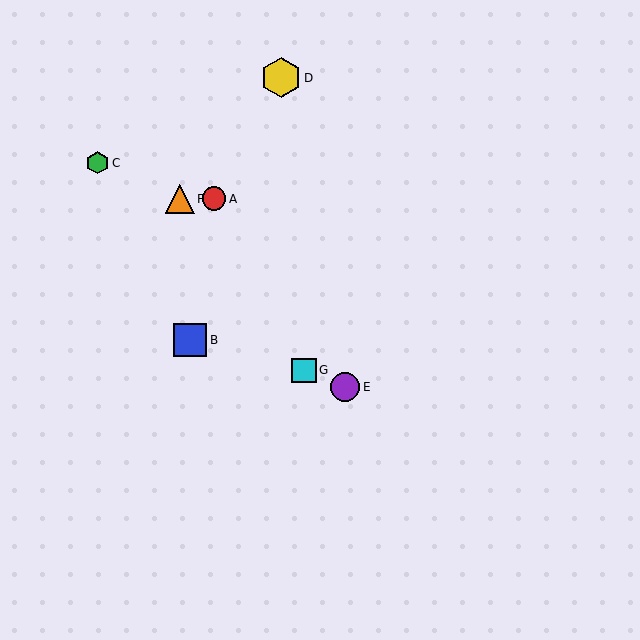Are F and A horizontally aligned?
Yes, both are at y≈199.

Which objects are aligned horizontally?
Objects A, F are aligned horizontally.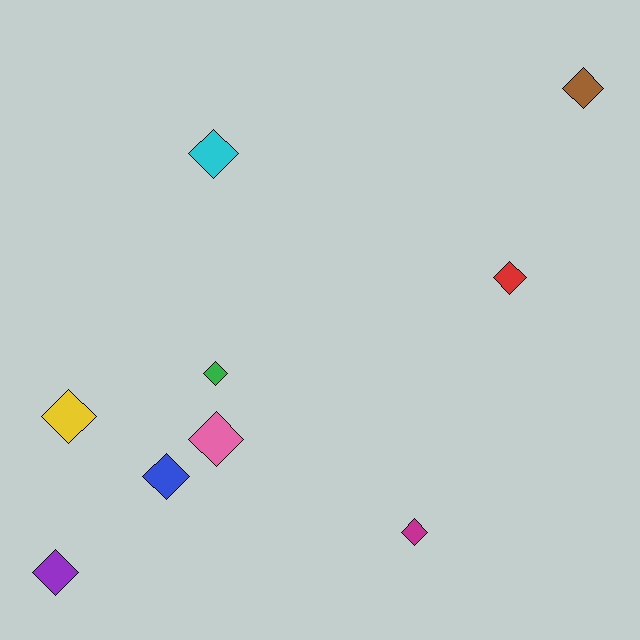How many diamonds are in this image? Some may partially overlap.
There are 9 diamonds.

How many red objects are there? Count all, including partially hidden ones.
There is 1 red object.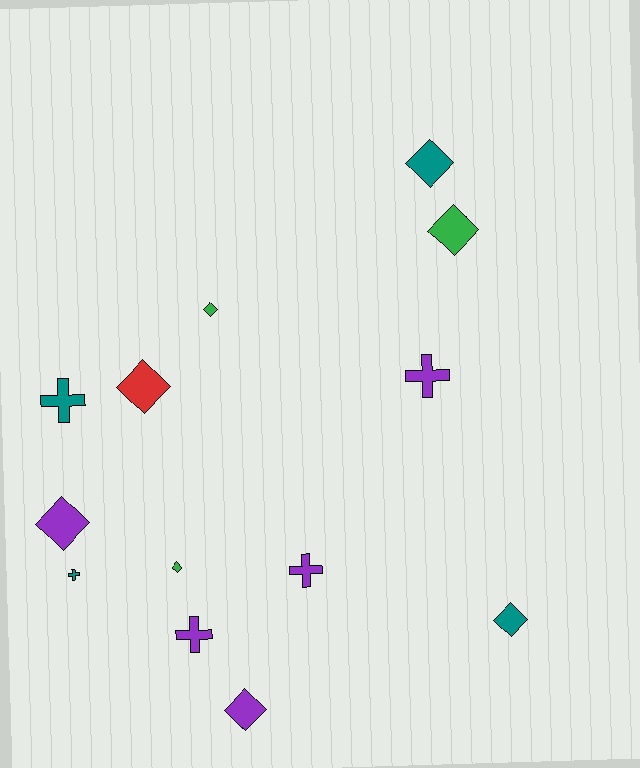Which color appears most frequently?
Purple, with 5 objects.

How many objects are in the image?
There are 13 objects.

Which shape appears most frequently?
Diamond, with 8 objects.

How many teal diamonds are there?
There are 2 teal diamonds.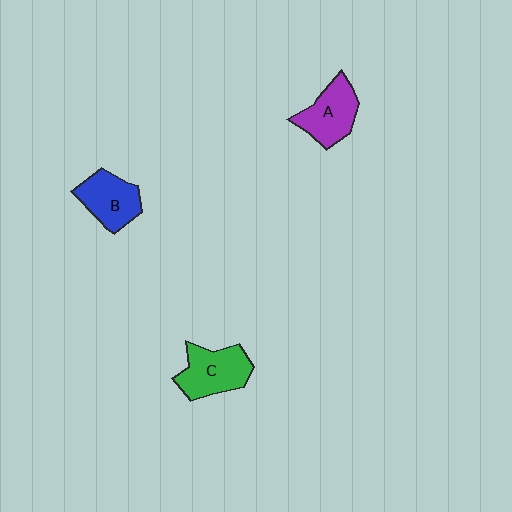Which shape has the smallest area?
Shape B (blue).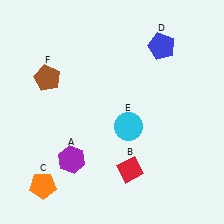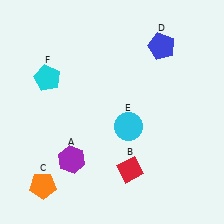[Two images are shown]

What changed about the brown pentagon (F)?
In Image 1, F is brown. In Image 2, it changed to cyan.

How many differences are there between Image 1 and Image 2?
There is 1 difference between the two images.